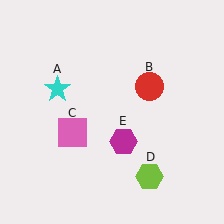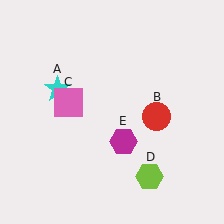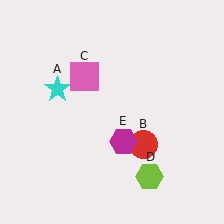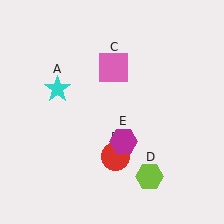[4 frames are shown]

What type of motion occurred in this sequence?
The red circle (object B), pink square (object C) rotated clockwise around the center of the scene.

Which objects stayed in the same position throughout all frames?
Cyan star (object A) and lime hexagon (object D) and magenta hexagon (object E) remained stationary.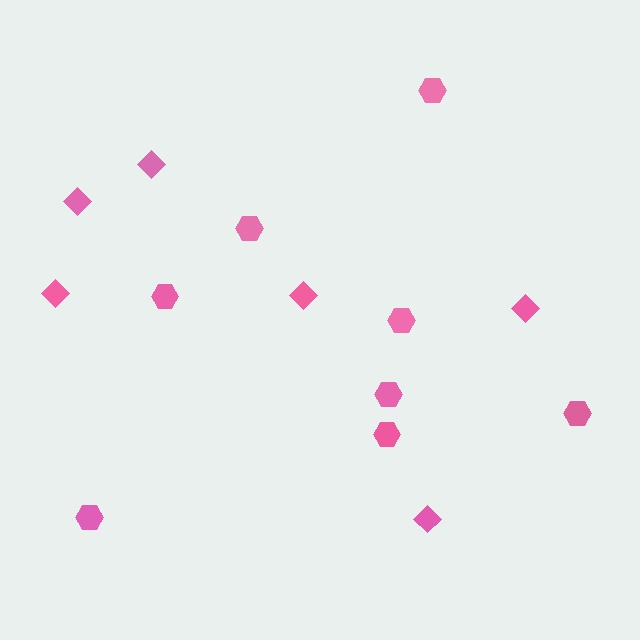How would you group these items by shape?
There are 2 groups: one group of hexagons (8) and one group of diamonds (6).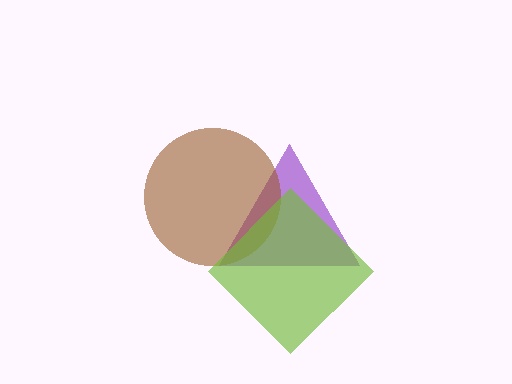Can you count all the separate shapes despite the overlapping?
Yes, there are 3 separate shapes.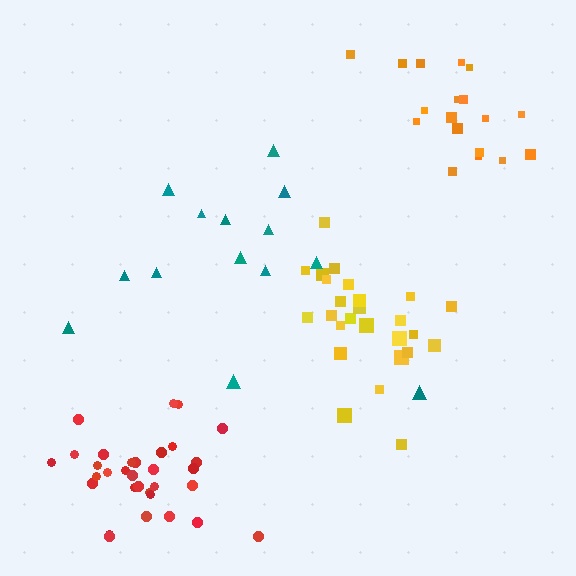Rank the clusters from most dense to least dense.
yellow, red, orange, teal.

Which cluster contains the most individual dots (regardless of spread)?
Red (32).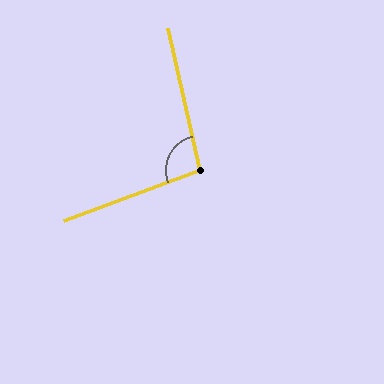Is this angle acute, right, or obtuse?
It is obtuse.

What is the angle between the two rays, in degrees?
Approximately 98 degrees.